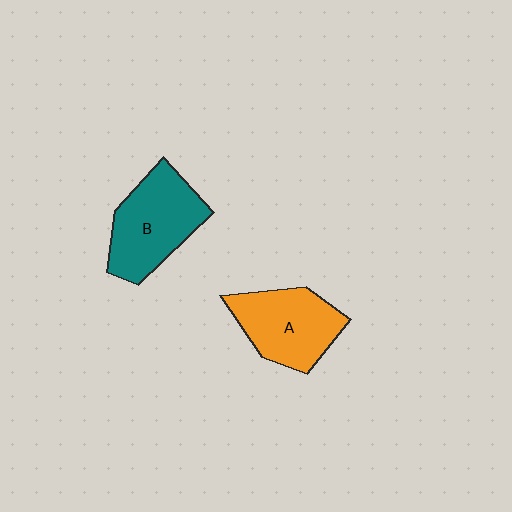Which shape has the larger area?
Shape B (teal).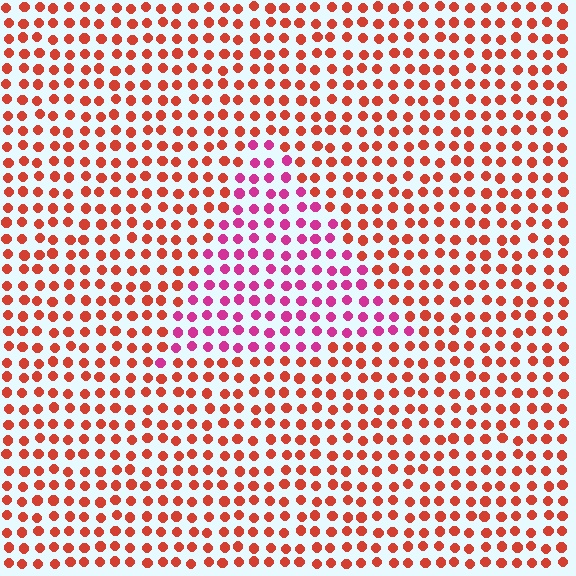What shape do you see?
I see a triangle.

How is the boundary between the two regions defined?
The boundary is defined purely by a slight shift in hue (about 44 degrees). Spacing, size, and orientation are identical on both sides.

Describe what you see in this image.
The image is filled with small red elements in a uniform arrangement. A triangle-shaped region is visible where the elements are tinted to a slightly different hue, forming a subtle color boundary.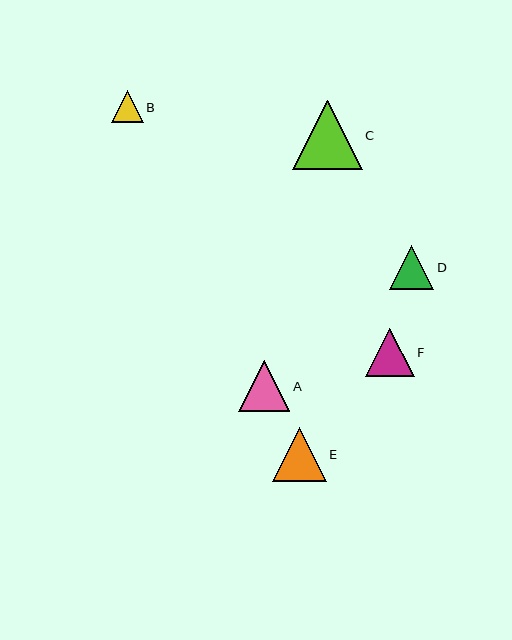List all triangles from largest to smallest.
From largest to smallest: C, E, A, F, D, B.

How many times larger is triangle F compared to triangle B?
Triangle F is approximately 1.5 times the size of triangle B.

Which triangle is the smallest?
Triangle B is the smallest with a size of approximately 32 pixels.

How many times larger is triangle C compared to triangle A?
Triangle C is approximately 1.4 times the size of triangle A.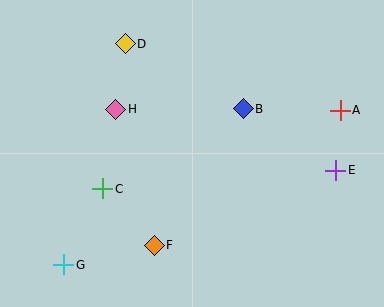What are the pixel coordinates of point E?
Point E is at (336, 170).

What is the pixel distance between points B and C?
The distance between B and C is 162 pixels.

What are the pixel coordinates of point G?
Point G is at (64, 265).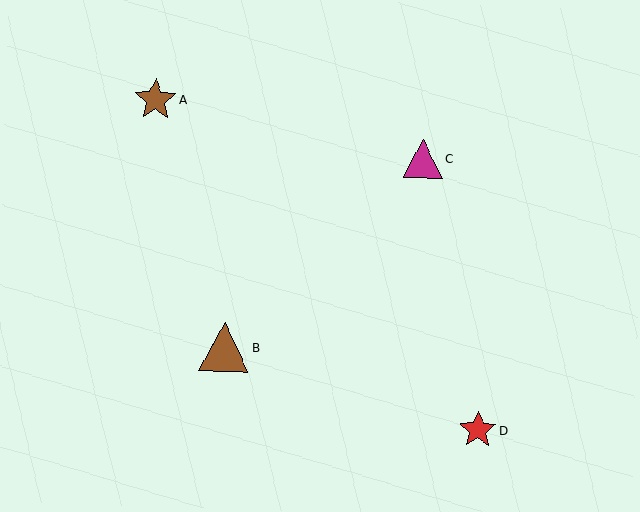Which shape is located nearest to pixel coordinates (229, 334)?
The brown triangle (labeled B) at (224, 347) is nearest to that location.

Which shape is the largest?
The brown triangle (labeled B) is the largest.